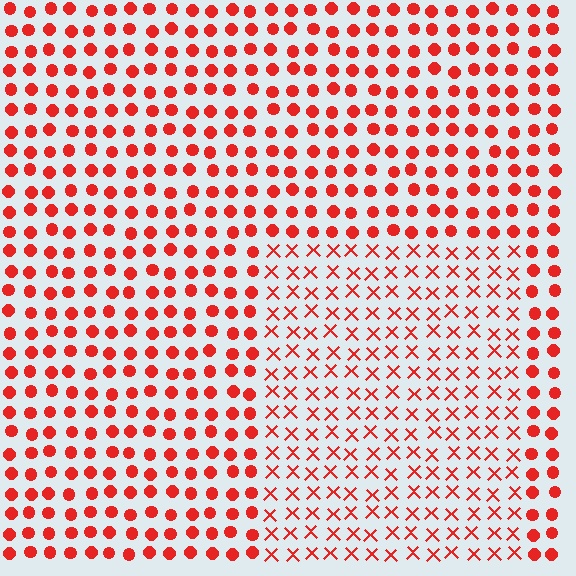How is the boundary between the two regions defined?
The boundary is defined by a change in element shape: X marks inside vs. circles outside. All elements share the same color and spacing.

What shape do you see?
I see a rectangle.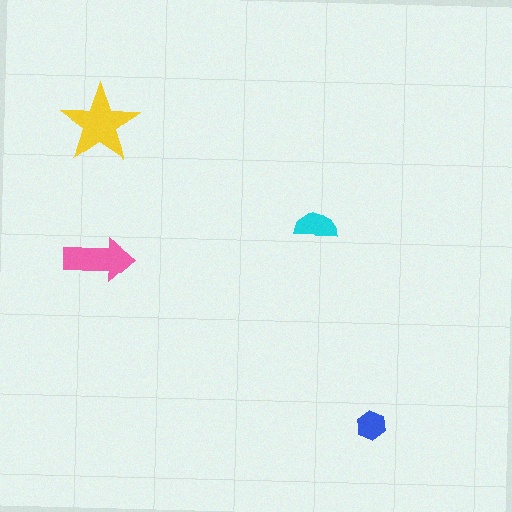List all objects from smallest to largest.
The blue hexagon, the cyan semicircle, the pink arrow, the yellow star.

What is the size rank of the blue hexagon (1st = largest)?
4th.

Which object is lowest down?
The blue hexagon is bottommost.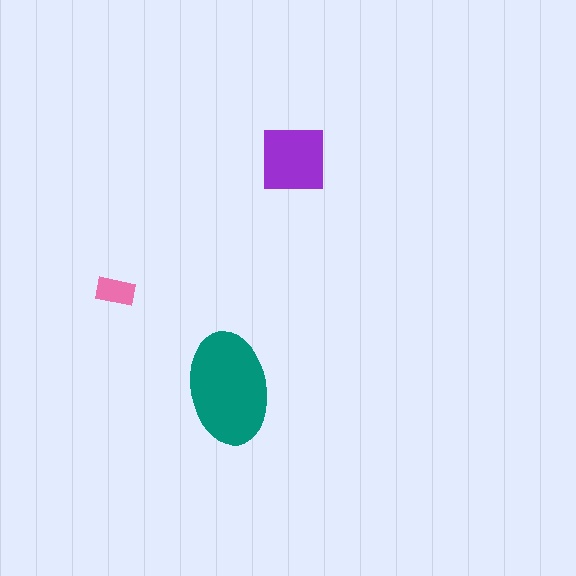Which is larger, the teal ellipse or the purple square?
The teal ellipse.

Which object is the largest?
The teal ellipse.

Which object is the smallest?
The pink rectangle.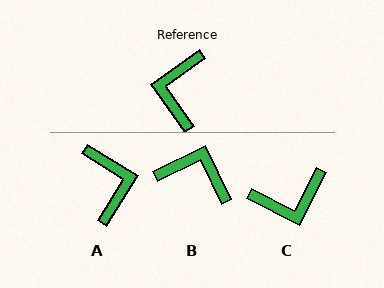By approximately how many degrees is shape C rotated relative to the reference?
Approximately 117 degrees counter-clockwise.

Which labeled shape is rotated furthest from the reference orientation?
A, about 157 degrees away.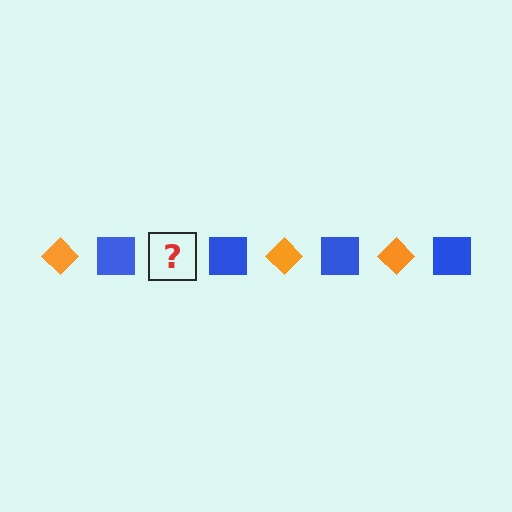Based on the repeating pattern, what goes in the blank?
The blank should be an orange diamond.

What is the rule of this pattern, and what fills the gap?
The rule is that the pattern alternates between orange diamond and blue square. The gap should be filled with an orange diamond.